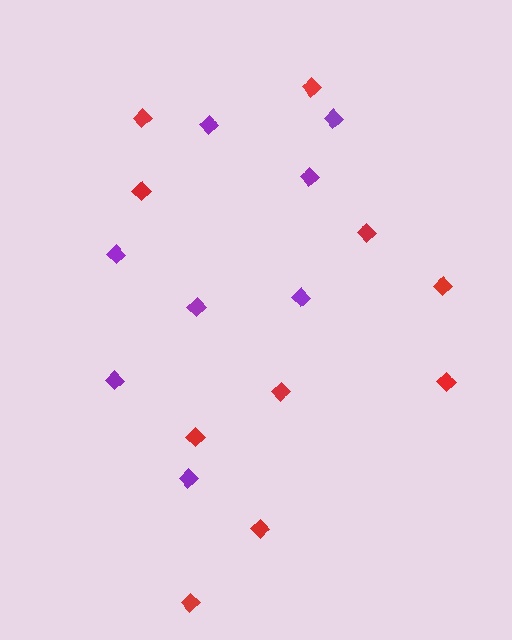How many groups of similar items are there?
There are 2 groups: one group of red diamonds (10) and one group of purple diamonds (8).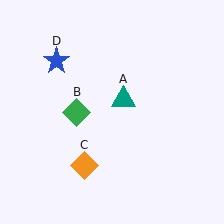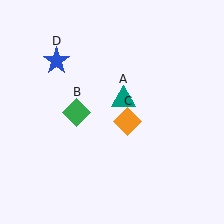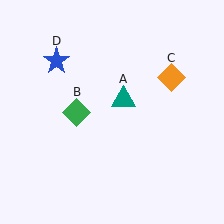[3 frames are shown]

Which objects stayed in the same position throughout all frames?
Teal triangle (object A) and green diamond (object B) and blue star (object D) remained stationary.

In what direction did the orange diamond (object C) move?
The orange diamond (object C) moved up and to the right.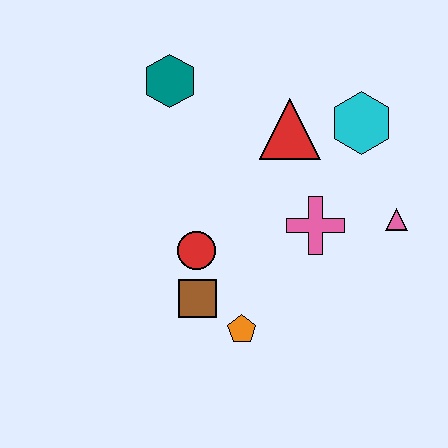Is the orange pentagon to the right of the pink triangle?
No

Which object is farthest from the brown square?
The cyan hexagon is farthest from the brown square.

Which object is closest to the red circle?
The brown square is closest to the red circle.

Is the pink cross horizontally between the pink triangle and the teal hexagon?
Yes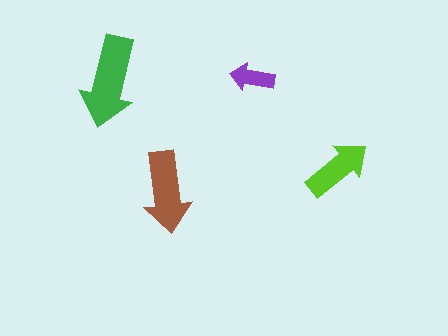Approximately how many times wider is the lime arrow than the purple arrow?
About 1.5 times wider.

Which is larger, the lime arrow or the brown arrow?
The brown one.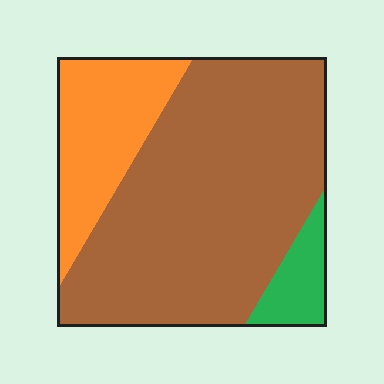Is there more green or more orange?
Orange.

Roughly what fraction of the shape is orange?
Orange takes up about one fifth (1/5) of the shape.